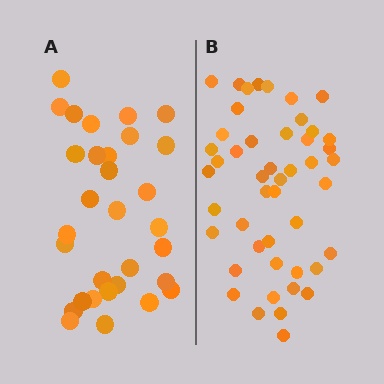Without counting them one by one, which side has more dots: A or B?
Region B (the right region) has more dots.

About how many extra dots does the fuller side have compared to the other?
Region B has approximately 15 more dots than region A.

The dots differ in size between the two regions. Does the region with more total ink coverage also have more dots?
No. Region A has more total ink coverage because its dots are larger, but region B actually contains more individual dots. Total area can be misleading — the number of items is what matters here.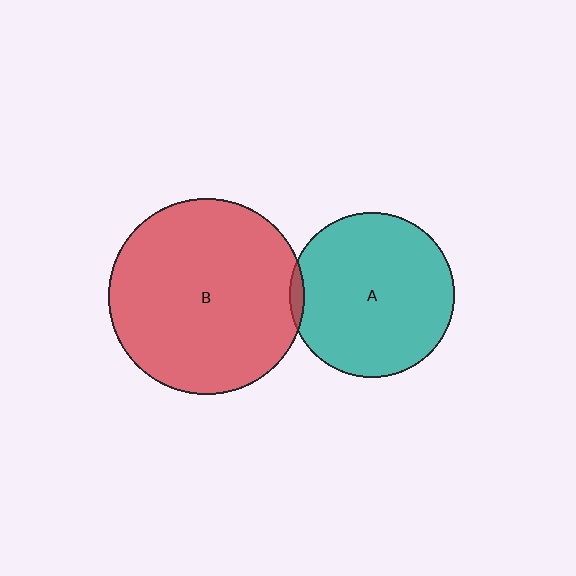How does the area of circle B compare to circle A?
Approximately 1.4 times.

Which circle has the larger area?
Circle B (red).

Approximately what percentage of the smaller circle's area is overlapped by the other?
Approximately 5%.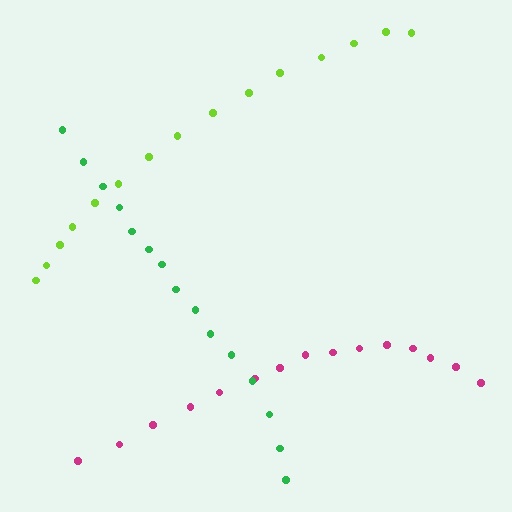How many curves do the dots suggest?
There are 3 distinct paths.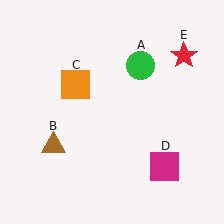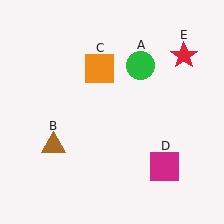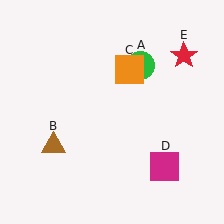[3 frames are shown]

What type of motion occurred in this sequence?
The orange square (object C) rotated clockwise around the center of the scene.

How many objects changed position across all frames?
1 object changed position: orange square (object C).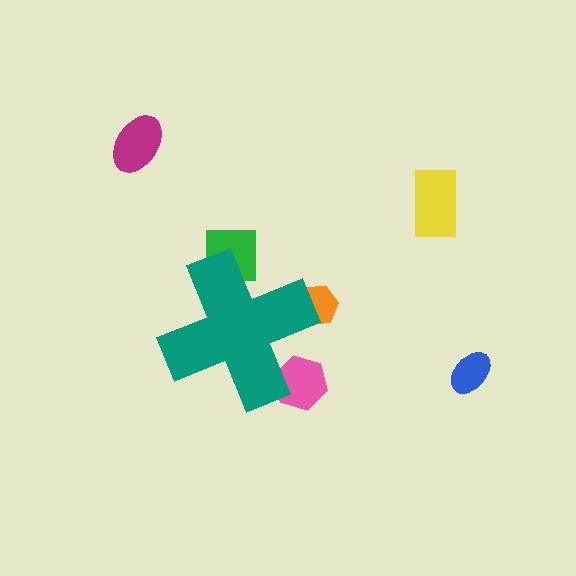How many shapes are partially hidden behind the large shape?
3 shapes are partially hidden.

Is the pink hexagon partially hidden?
Yes, the pink hexagon is partially hidden behind the teal cross.